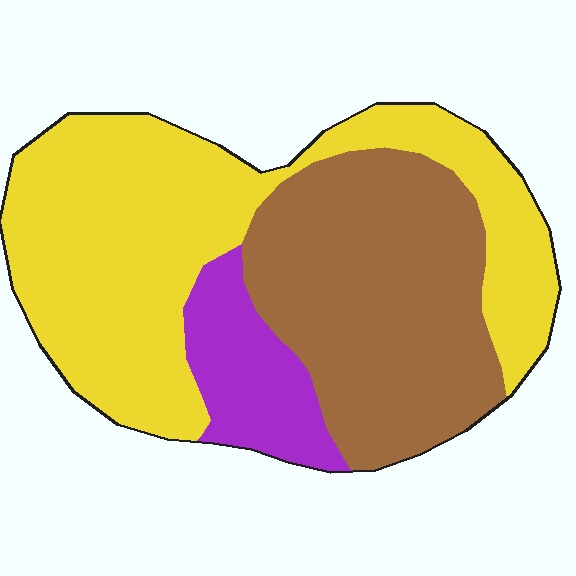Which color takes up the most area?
Yellow, at roughly 50%.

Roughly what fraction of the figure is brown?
Brown takes up about three eighths (3/8) of the figure.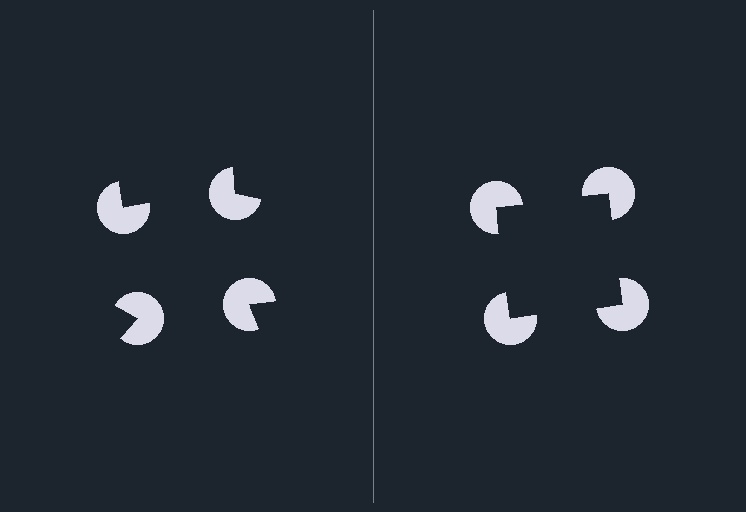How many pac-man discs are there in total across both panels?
8 — 4 on each side.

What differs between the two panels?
The pac-man discs are positioned identically on both sides; only the wedge orientations differ. On the right they align to a square; on the left they are misaligned.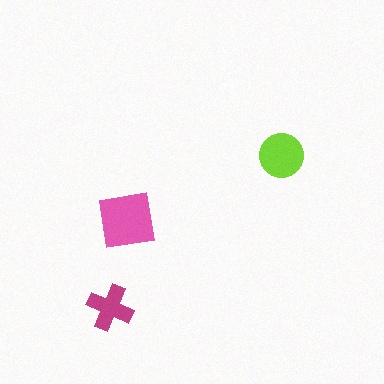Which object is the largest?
The pink square.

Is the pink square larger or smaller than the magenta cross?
Larger.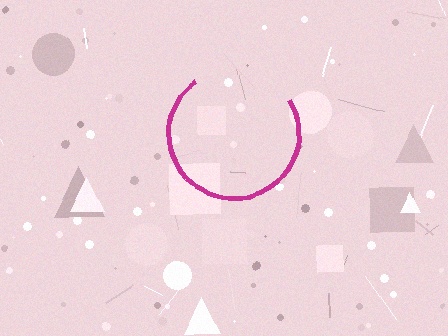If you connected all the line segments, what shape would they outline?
They would outline a circle.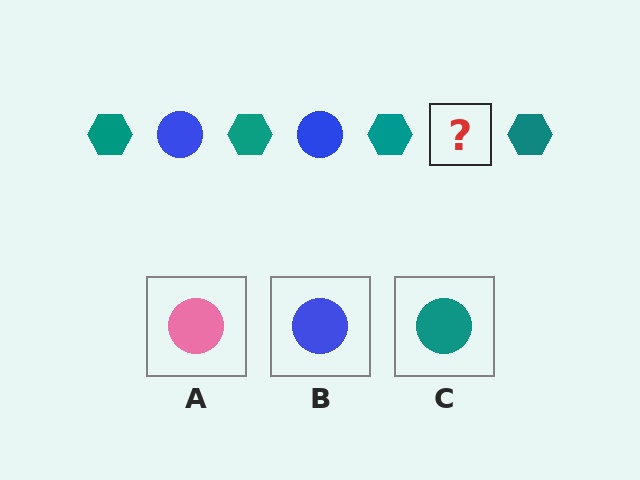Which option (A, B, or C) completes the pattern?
B.